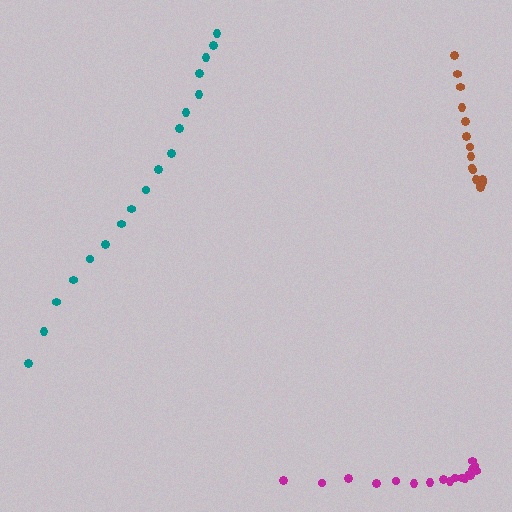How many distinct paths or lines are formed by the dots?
There are 3 distinct paths.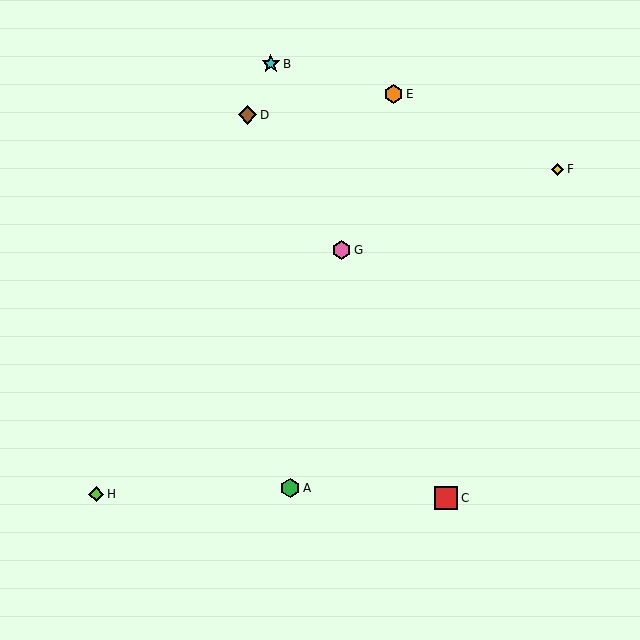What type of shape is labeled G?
Shape G is a pink hexagon.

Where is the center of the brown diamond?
The center of the brown diamond is at (247, 115).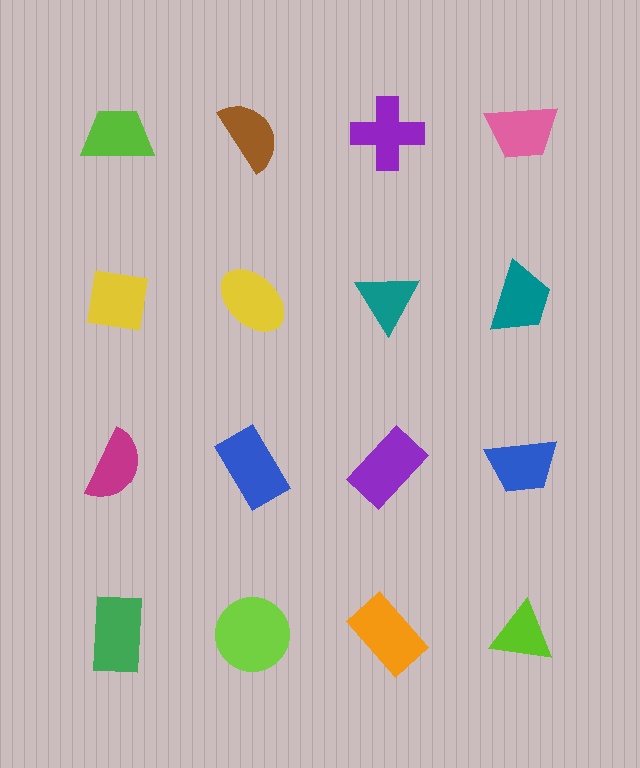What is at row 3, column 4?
A blue trapezoid.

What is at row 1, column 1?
A lime trapezoid.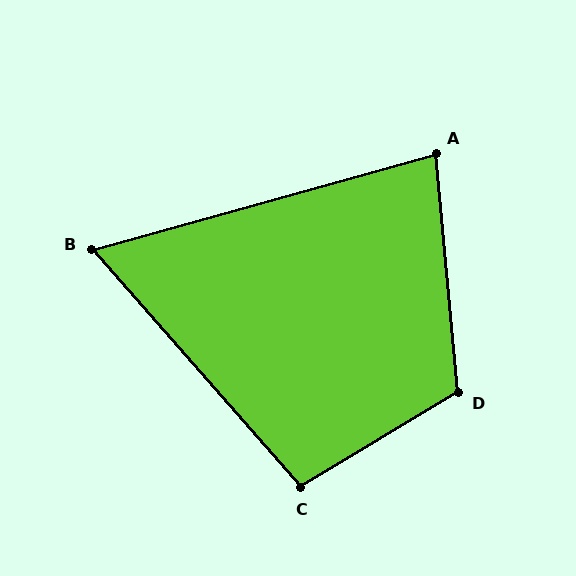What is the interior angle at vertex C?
Approximately 100 degrees (obtuse).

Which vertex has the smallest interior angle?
B, at approximately 64 degrees.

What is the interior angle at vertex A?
Approximately 80 degrees (acute).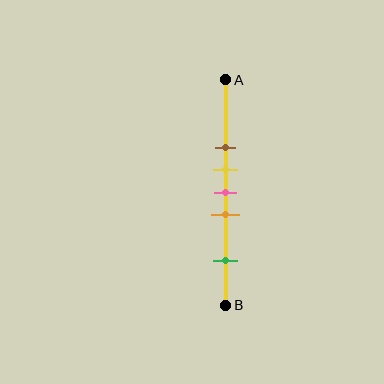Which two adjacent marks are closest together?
The yellow and pink marks are the closest adjacent pair.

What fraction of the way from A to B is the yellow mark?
The yellow mark is approximately 40% (0.4) of the way from A to B.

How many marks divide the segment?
There are 5 marks dividing the segment.